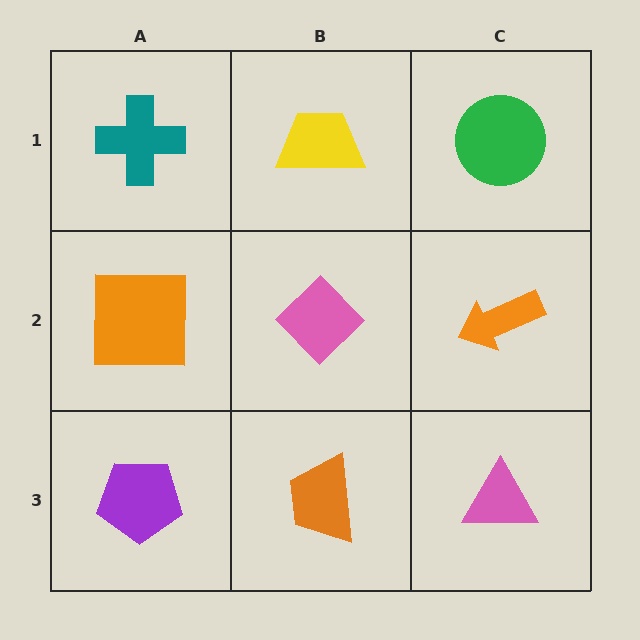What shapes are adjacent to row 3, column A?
An orange square (row 2, column A), an orange trapezoid (row 3, column B).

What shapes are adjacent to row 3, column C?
An orange arrow (row 2, column C), an orange trapezoid (row 3, column B).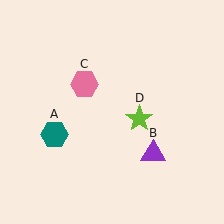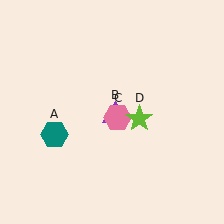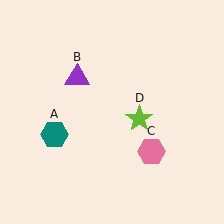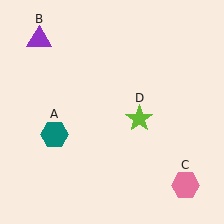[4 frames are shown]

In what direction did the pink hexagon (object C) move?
The pink hexagon (object C) moved down and to the right.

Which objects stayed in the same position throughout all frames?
Teal hexagon (object A) and lime star (object D) remained stationary.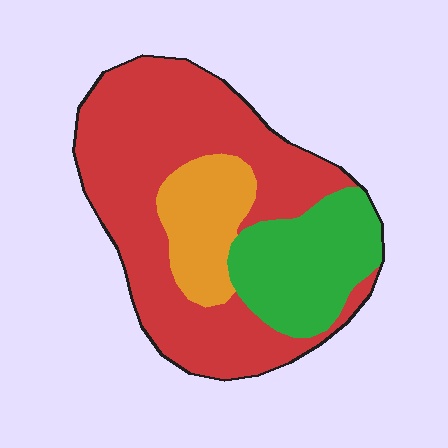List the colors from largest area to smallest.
From largest to smallest: red, green, orange.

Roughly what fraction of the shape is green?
Green takes up about one quarter (1/4) of the shape.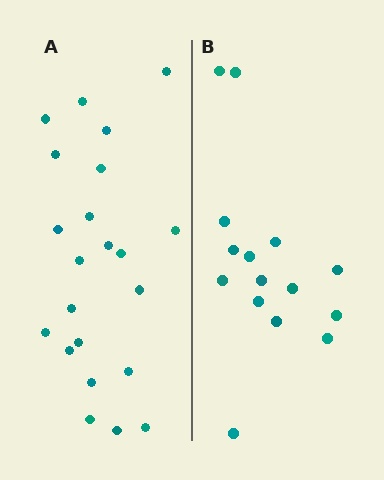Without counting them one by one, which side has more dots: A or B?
Region A (the left region) has more dots.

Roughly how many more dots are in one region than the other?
Region A has roughly 8 or so more dots than region B.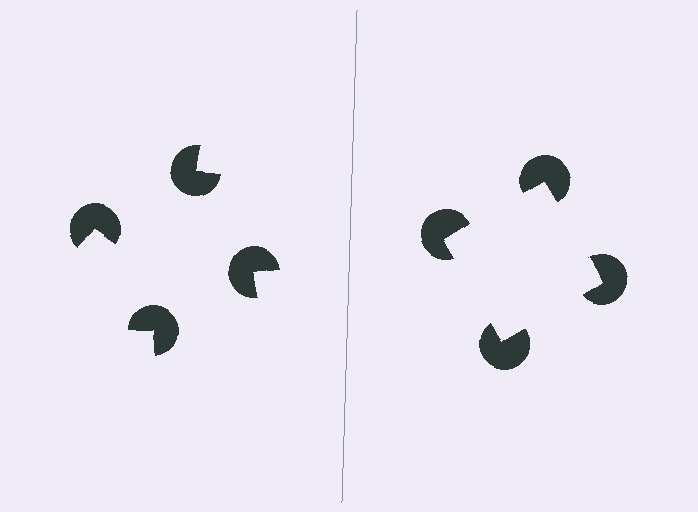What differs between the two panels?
The pac-man discs are positioned identically on both sides; only the wedge orientations differ. On the right they align to a square; on the left they are misaligned.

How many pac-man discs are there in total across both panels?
8 — 4 on each side.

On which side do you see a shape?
An illusory square appears on the right side. On the left side the wedge cuts are rotated, so no coherent shape forms.